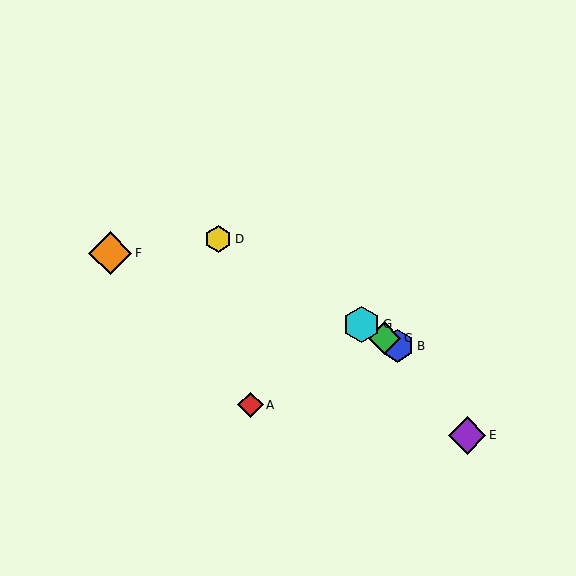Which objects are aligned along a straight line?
Objects B, C, D, G are aligned along a straight line.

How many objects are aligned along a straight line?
4 objects (B, C, D, G) are aligned along a straight line.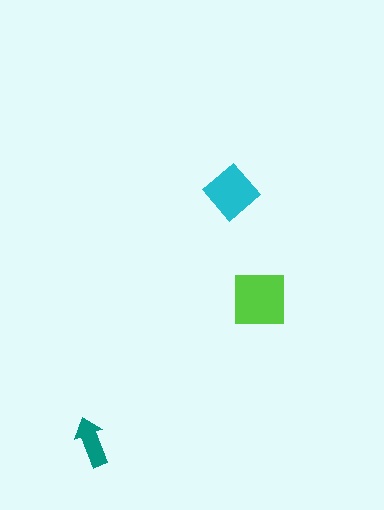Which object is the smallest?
The teal arrow.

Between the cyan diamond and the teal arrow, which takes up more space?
The cyan diamond.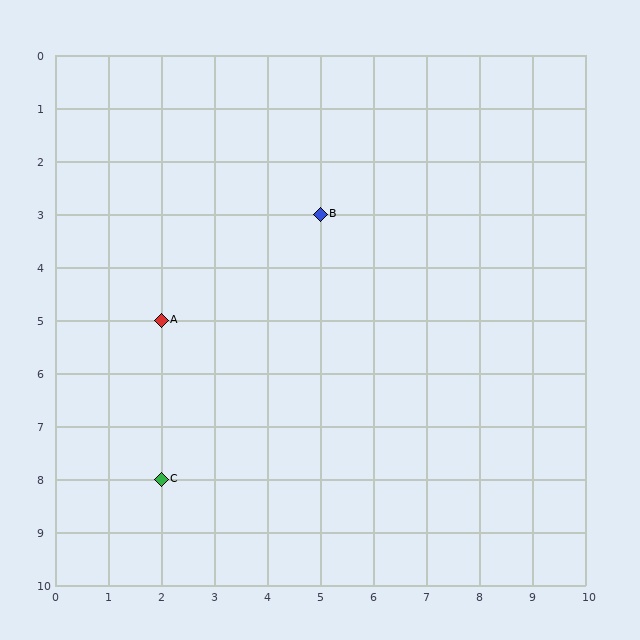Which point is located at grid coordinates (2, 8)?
Point C is at (2, 8).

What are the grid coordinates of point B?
Point B is at grid coordinates (5, 3).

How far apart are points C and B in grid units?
Points C and B are 3 columns and 5 rows apart (about 5.8 grid units diagonally).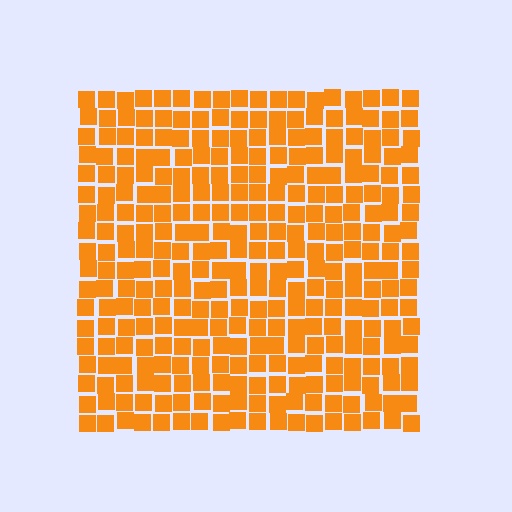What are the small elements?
The small elements are squares.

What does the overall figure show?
The overall figure shows a square.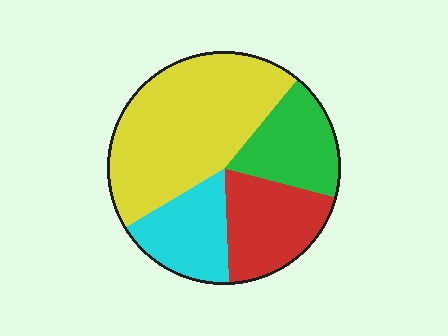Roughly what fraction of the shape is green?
Green covers about 20% of the shape.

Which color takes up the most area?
Yellow, at roughly 45%.